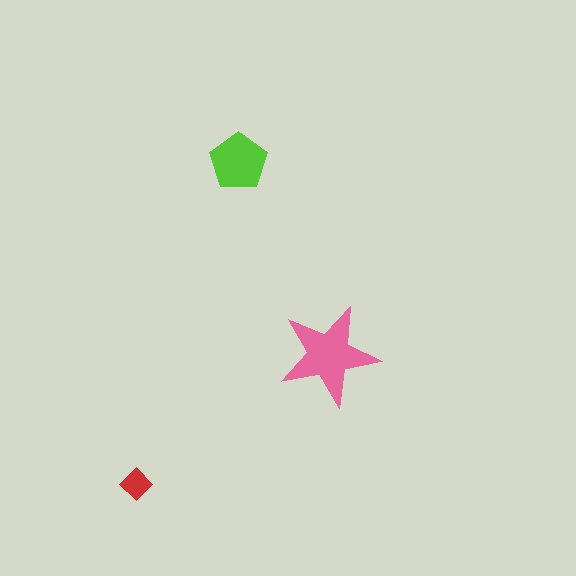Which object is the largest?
The pink star.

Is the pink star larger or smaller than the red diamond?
Larger.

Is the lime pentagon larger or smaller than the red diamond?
Larger.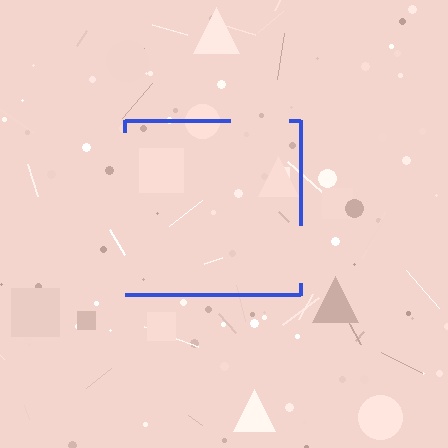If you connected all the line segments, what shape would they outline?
They would outline a square.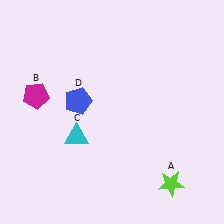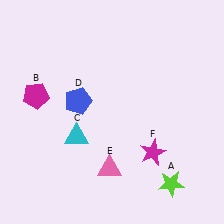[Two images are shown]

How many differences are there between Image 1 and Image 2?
There are 2 differences between the two images.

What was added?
A pink triangle (E), a magenta star (F) were added in Image 2.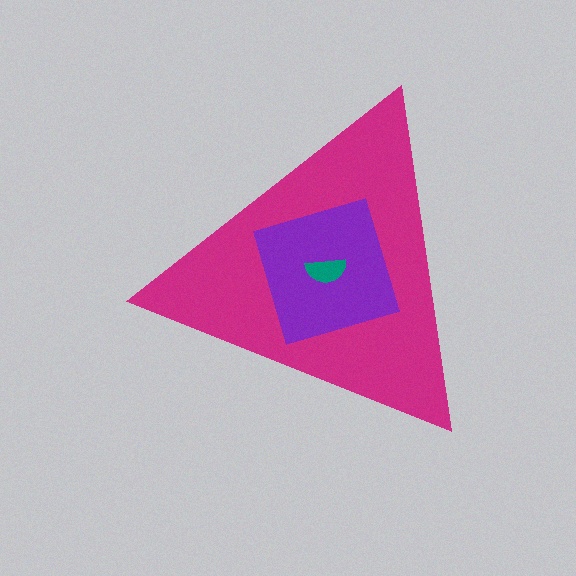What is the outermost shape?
The magenta triangle.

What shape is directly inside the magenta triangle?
The purple diamond.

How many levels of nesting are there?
3.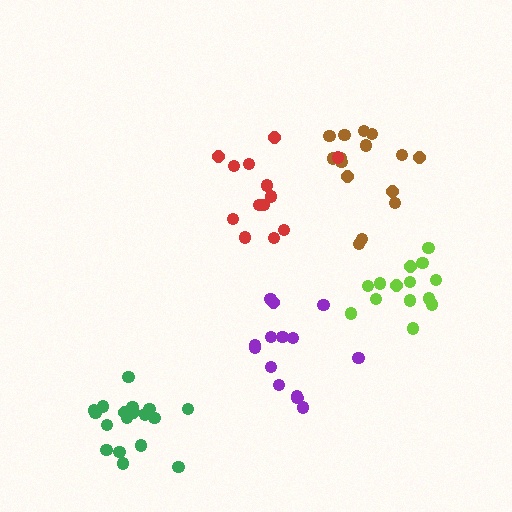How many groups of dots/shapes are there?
There are 5 groups.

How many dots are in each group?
Group 1: 14 dots, Group 2: 15 dots, Group 3: 13 dots, Group 4: 14 dots, Group 5: 18 dots (74 total).